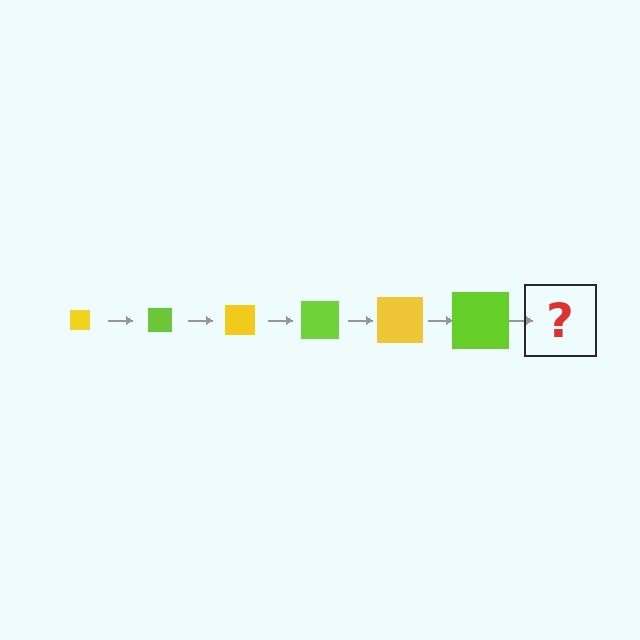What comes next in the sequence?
The next element should be a yellow square, larger than the previous one.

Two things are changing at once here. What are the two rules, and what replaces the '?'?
The two rules are that the square grows larger each step and the color cycles through yellow and lime. The '?' should be a yellow square, larger than the previous one.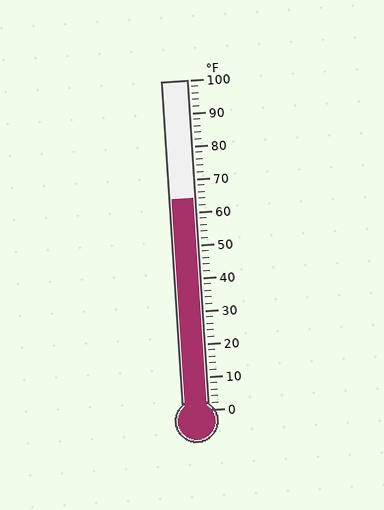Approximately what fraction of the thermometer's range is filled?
The thermometer is filled to approximately 65% of its range.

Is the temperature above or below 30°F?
The temperature is above 30°F.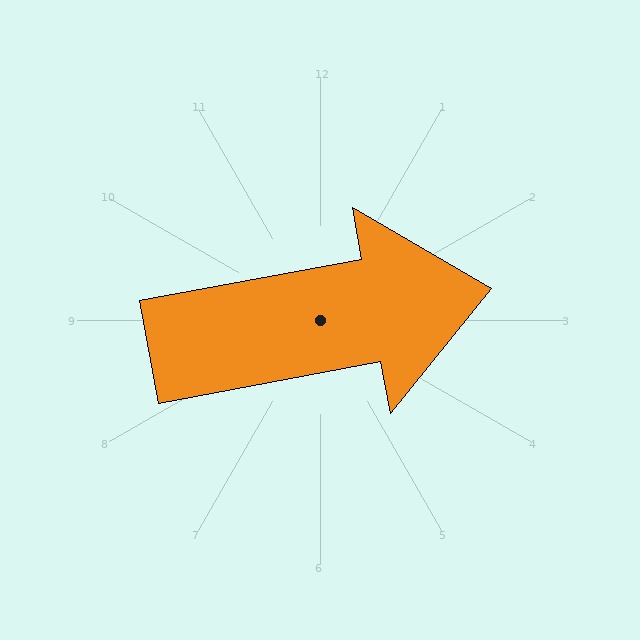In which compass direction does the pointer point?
East.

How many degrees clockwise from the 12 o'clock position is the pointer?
Approximately 79 degrees.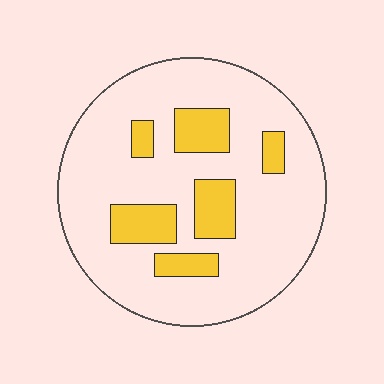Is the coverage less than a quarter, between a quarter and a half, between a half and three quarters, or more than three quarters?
Less than a quarter.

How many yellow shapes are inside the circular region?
6.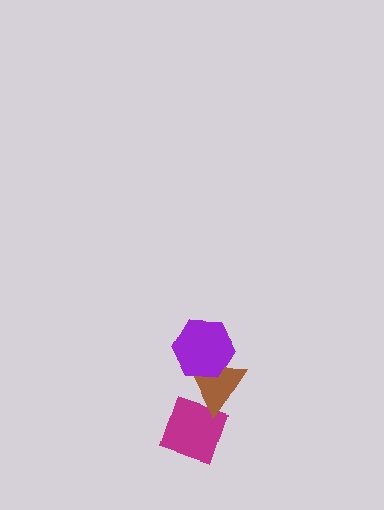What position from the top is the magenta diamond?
The magenta diamond is 3rd from the top.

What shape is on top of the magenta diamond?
The brown triangle is on top of the magenta diamond.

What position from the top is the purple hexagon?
The purple hexagon is 1st from the top.